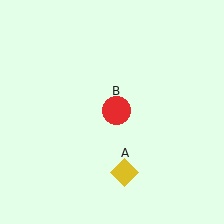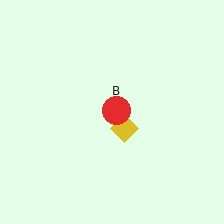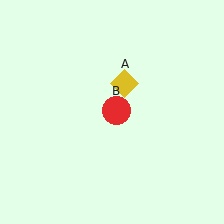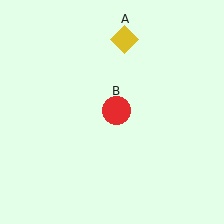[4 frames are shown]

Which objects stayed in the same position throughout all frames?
Red circle (object B) remained stationary.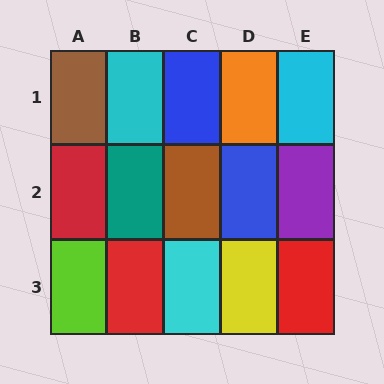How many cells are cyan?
3 cells are cyan.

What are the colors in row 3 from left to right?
Lime, red, cyan, yellow, red.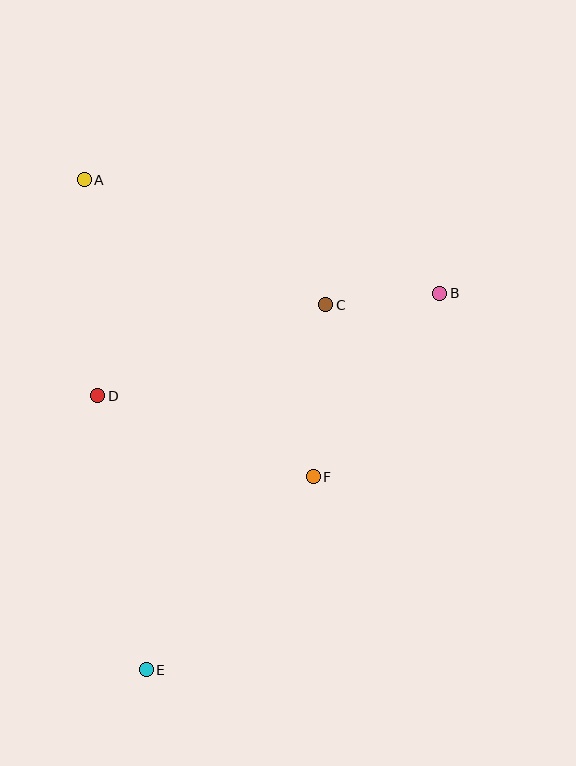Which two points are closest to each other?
Points B and C are closest to each other.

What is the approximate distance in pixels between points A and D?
The distance between A and D is approximately 216 pixels.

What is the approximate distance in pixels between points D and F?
The distance between D and F is approximately 231 pixels.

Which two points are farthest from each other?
Points A and E are farthest from each other.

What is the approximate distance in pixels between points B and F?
The distance between B and F is approximately 223 pixels.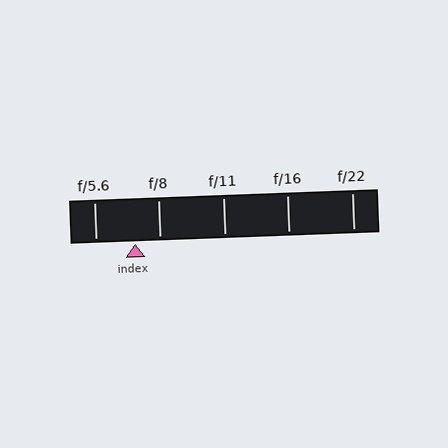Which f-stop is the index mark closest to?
The index mark is closest to f/8.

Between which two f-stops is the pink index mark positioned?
The index mark is between f/5.6 and f/8.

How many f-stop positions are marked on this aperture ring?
There are 5 f-stop positions marked.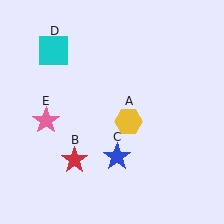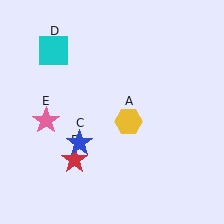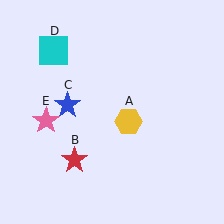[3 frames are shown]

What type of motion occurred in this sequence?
The blue star (object C) rotated clockwise around the center of the scene.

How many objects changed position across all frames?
1 object changed position: blue star (object C).